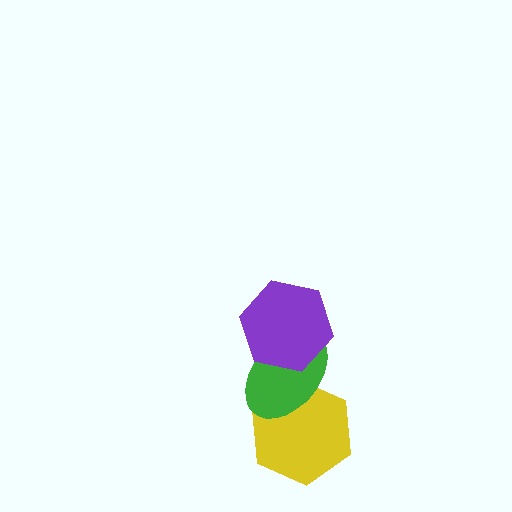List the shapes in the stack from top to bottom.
From top to bottom: the purple hexagon, the green ellipse, the yellow hexagon.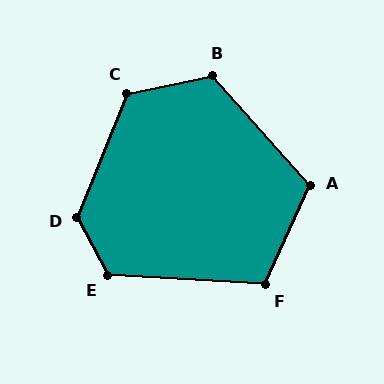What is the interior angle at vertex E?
Approximately 122 degrees (obtuse).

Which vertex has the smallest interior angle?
F, at approximately 111 degrees.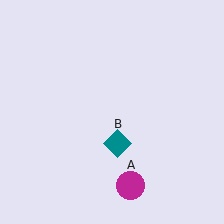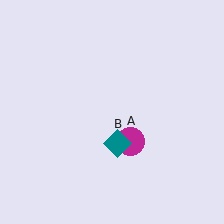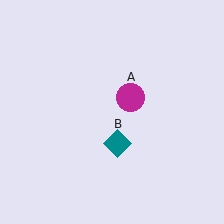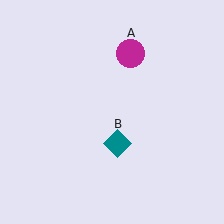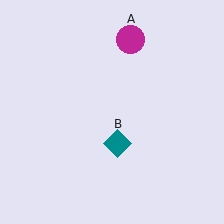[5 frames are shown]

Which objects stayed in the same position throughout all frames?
Teal diamond (object B) remained stationary.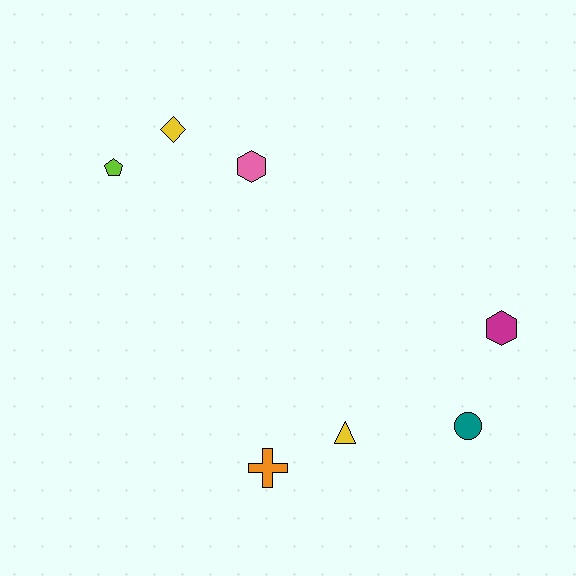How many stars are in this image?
There are no stars.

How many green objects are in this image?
There are no green objects.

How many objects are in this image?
There are 7 objects.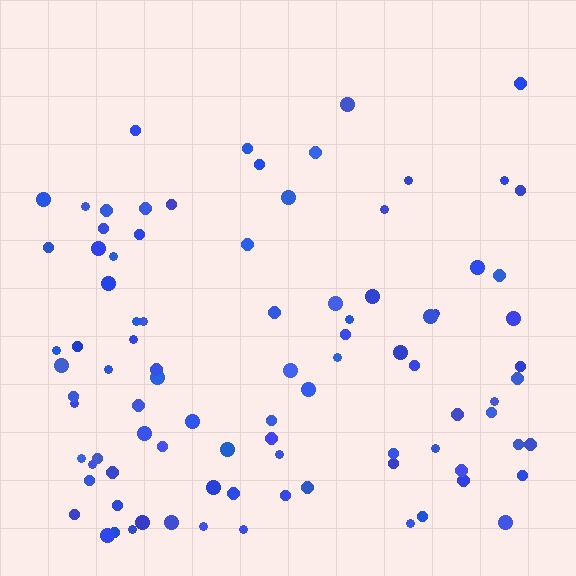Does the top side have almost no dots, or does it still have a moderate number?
Still a moderate number, just noticeably fewer than the bottom.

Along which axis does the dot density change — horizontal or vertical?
Vertical.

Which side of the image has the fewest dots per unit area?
The top.